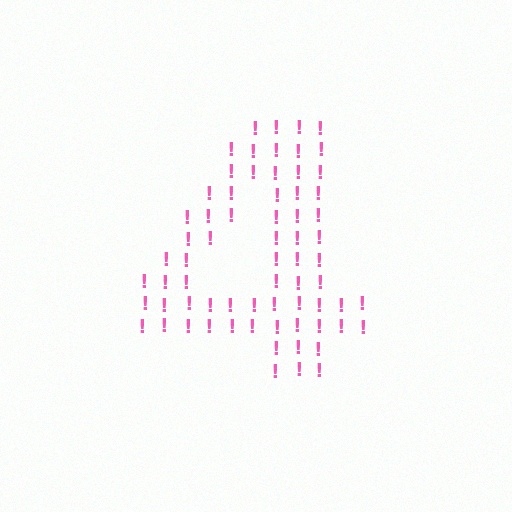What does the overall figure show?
The overall figure shows the digit 4.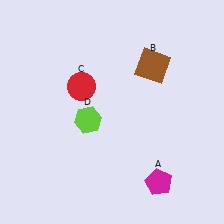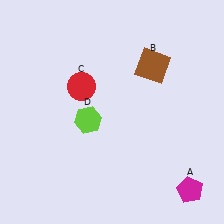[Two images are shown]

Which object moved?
The magenta pentagon (A) moved right.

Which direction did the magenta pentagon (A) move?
The magenta pentagon (A) moved right.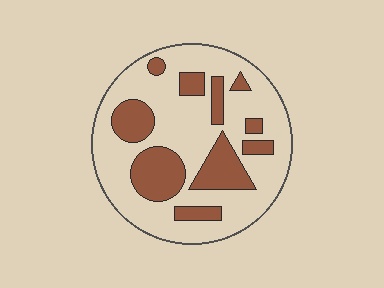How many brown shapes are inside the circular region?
10.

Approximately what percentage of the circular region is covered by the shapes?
Approximately 30%.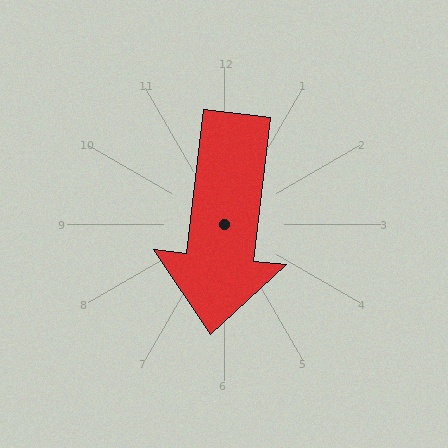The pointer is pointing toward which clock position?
Roughly 6 o'clock.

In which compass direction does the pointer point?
South.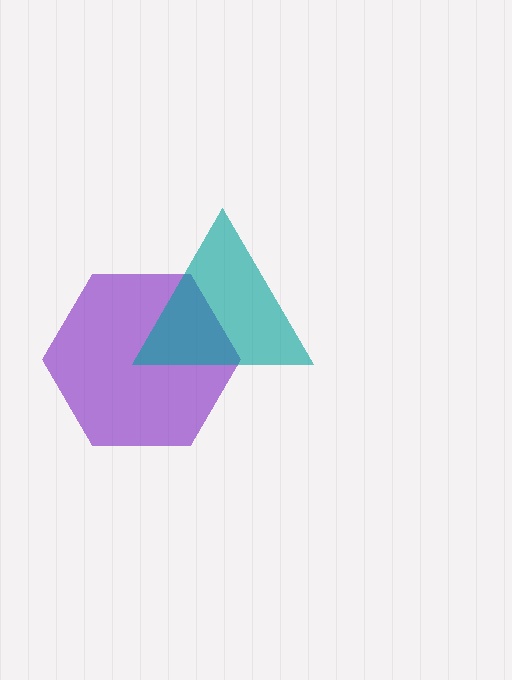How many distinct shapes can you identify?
There are 2 distinct shapes: a purple hexagon, a teal triangle.